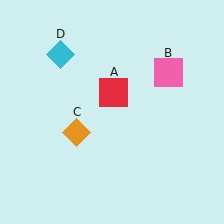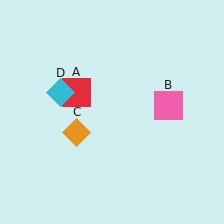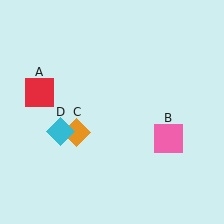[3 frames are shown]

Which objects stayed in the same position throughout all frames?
Orange diamond (object C) remained stationary.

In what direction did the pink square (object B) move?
The pink square (object B) moved down.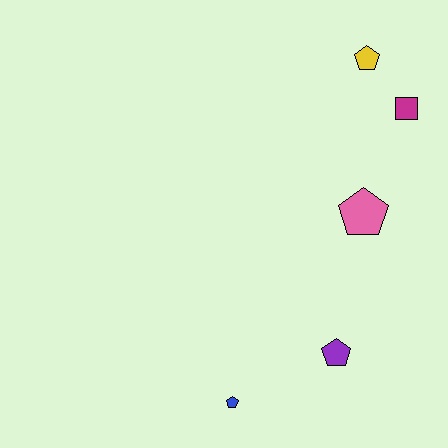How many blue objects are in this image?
There is 1 blue object.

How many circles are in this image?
There are no circles.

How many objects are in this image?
There are 5 objects.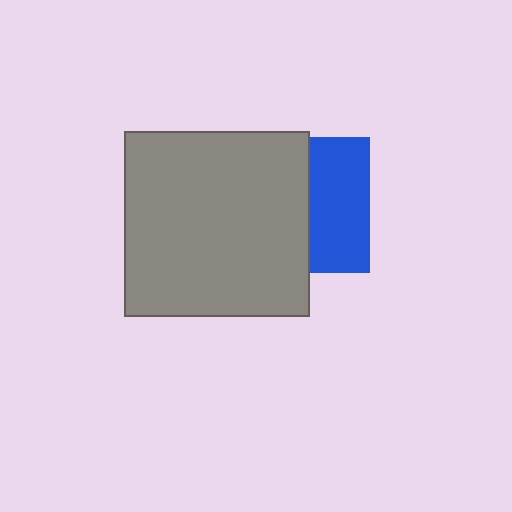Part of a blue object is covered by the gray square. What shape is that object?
It is a square.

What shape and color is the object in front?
The object in front is a gray square.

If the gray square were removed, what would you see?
You would see the complete blue square.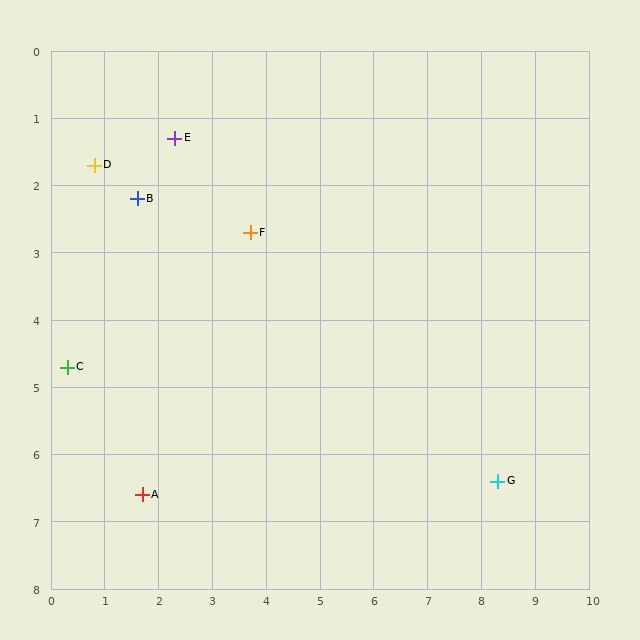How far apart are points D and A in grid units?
Points D and A are about 5.0 grid units apart.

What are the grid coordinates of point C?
Point C is at approximately (0.3, 4.7).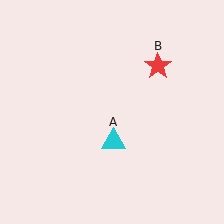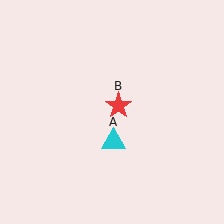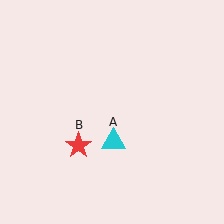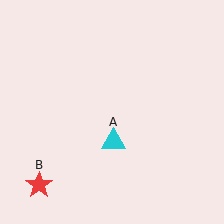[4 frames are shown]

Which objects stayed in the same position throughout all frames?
Cyan triangle (object A) remained stationary.